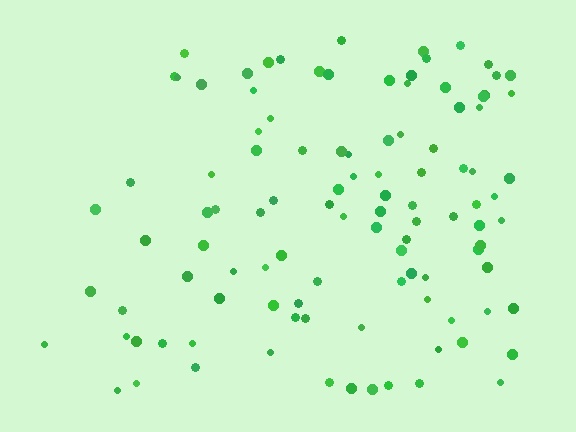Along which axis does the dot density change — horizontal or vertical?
Horizontal.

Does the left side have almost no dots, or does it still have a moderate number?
Still a moderate number, just noticeably fewer than the right.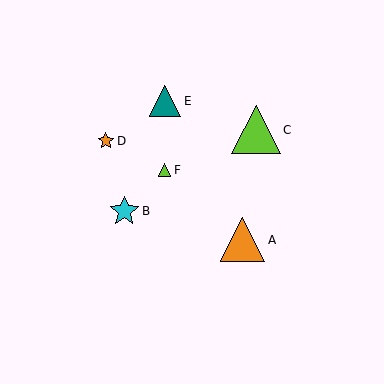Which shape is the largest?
The lime triangle (labeled C) is the largest.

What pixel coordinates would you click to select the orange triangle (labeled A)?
Click at (243, 240) to select the orange triangle A.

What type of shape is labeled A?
Shape A is an orange triangle.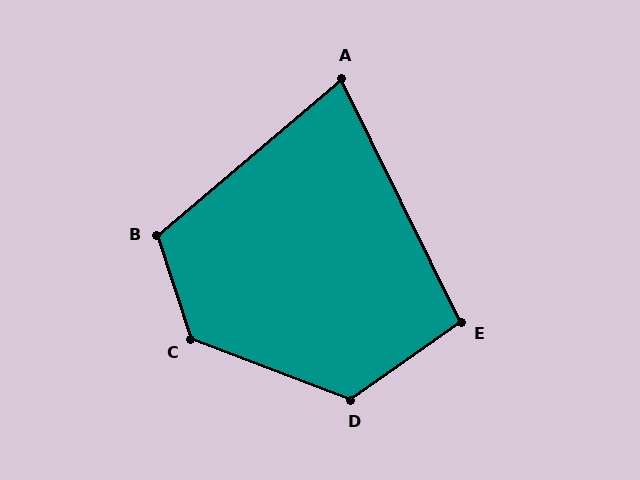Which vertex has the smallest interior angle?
A, at approximately 76 degrees.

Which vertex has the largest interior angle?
C, at approximately 129 degrees.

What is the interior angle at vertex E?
Approximately 99 degrees (obtuse).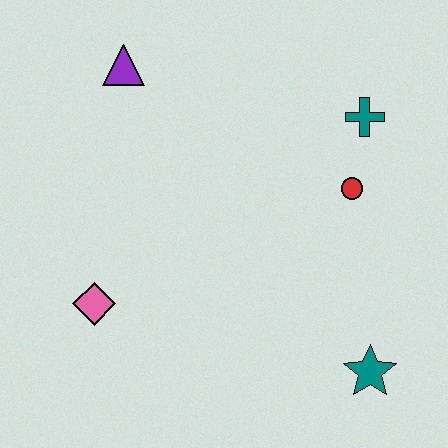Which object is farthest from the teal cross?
The pink diamond is farthest from the teal cross.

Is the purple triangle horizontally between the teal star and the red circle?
No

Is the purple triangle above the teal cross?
Yes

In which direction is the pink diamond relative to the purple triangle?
The pink diamond is below the purple triangle.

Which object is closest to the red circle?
The teal cross is closest to the red circle.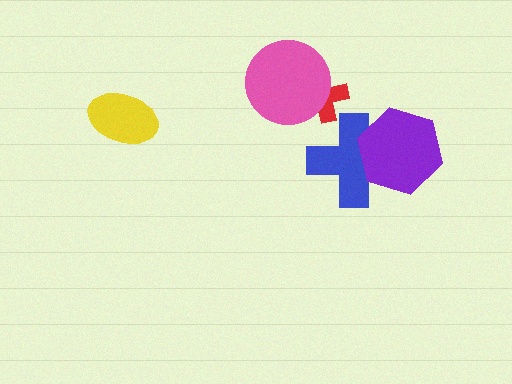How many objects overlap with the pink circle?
1 object overlaps with the pink circle.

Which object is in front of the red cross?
The pink circle is in front of the red cross.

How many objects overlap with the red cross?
1 object overlaps with the red cross.